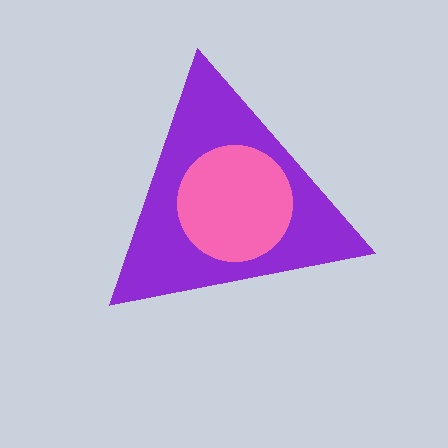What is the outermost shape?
The purple triangle.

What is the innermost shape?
The pink circle.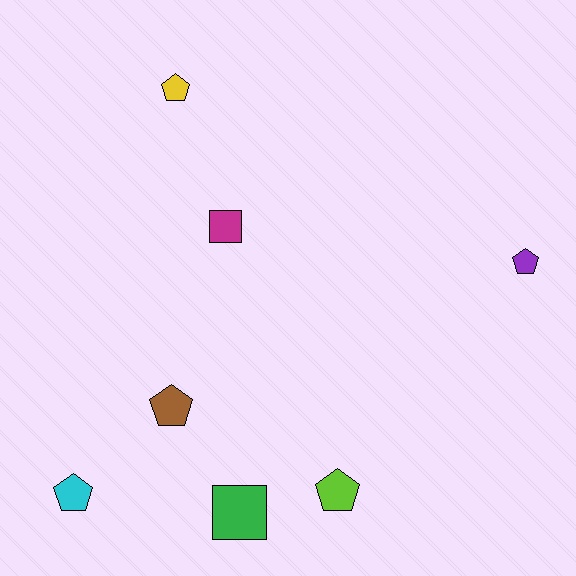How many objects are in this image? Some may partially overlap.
There are 7 objects.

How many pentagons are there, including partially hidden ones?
There are 5 pentagons.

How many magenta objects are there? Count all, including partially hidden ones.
There is 1 magenta object.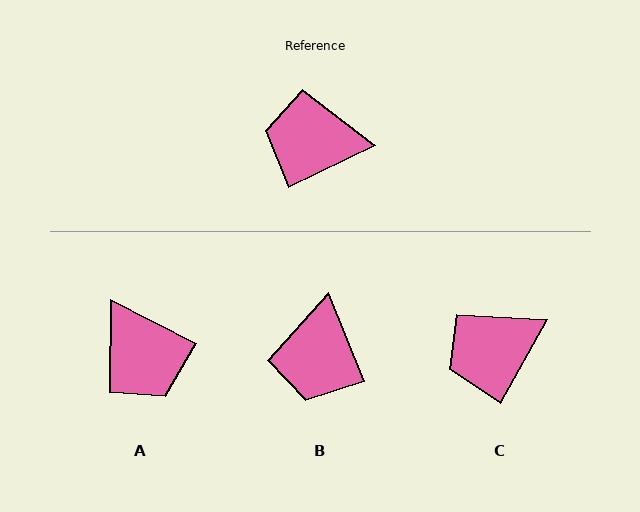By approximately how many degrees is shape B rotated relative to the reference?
Approximately 86 degrees counter-clockwise.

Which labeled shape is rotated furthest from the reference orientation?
A, about 128 degrees away.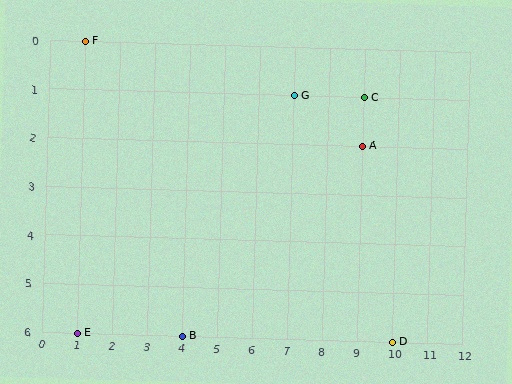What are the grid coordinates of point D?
Point D is at grid coordinates (10, 6).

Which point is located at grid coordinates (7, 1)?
Point G is at (7, 1).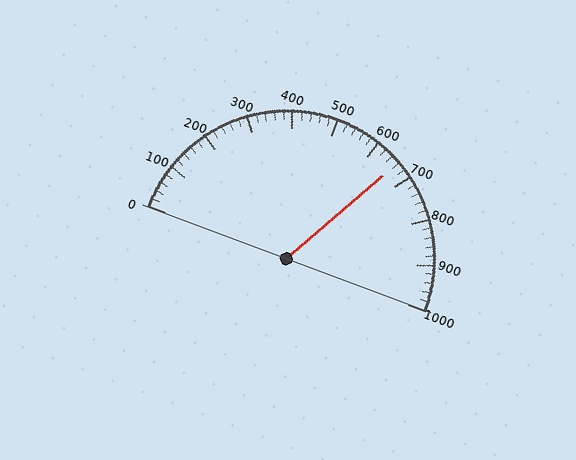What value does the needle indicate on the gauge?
The needle indicates approximately 660.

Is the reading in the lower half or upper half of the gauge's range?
The reading is in the upper half of the range (0 to 1000).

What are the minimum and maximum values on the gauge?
The gauge ranges from 0 to 1000.